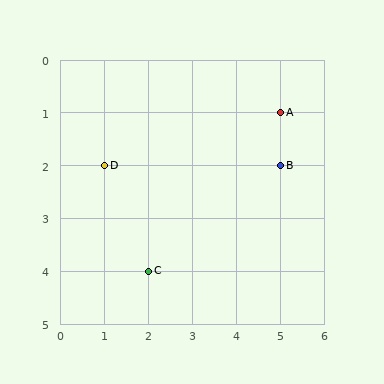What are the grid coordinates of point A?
Point A is at grid coordinates (5, 1).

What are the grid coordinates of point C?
Point C is at grid coordinates (2, 4).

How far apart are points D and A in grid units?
Points D and A are 4 columns and 1 row apart (about 4.1 grid units diagonally).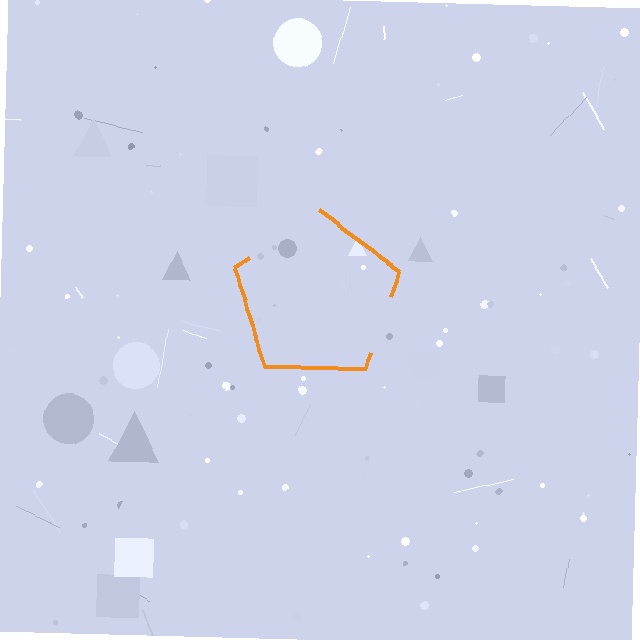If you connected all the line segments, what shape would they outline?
They would outline a pentagon.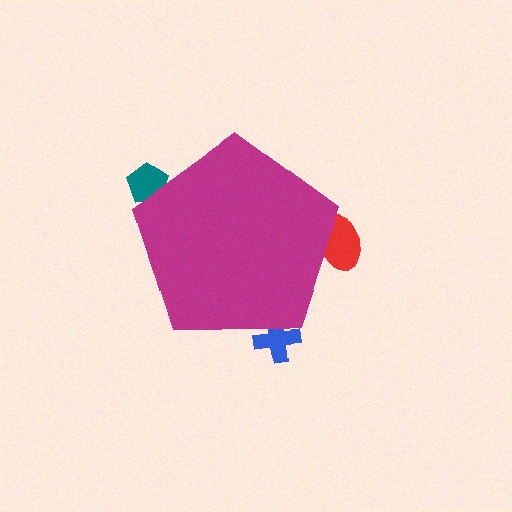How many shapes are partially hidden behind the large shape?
3 shapes are partially hidden.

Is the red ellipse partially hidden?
Yes, the red ellipse is partially hidden behind the magenta pentagon.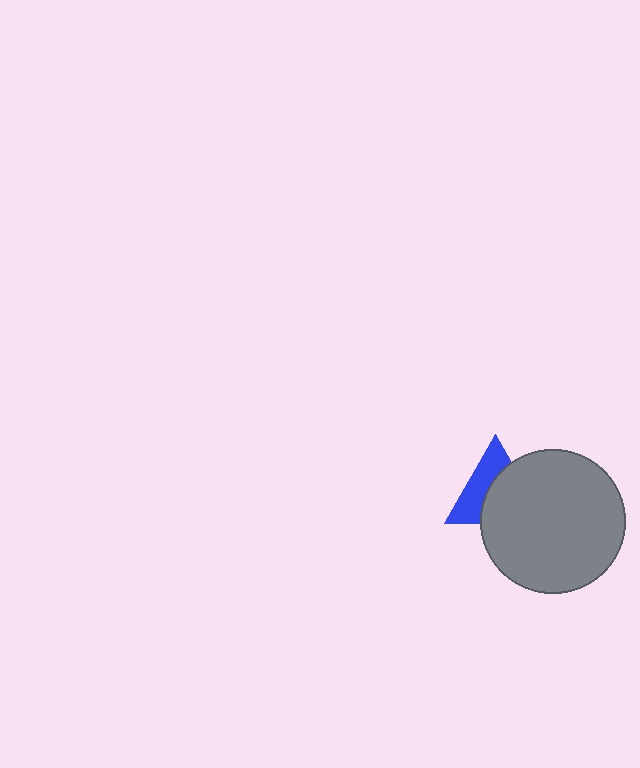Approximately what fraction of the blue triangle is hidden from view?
Roughly 54% of the blue triangle is hidden behind the gray circle.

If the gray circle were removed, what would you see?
You would see the complete blue triangle.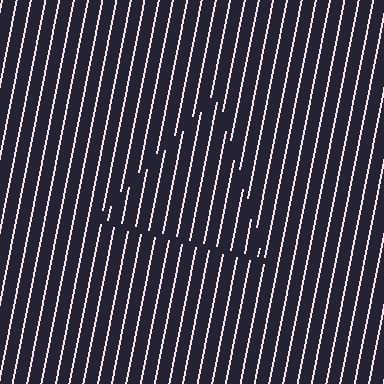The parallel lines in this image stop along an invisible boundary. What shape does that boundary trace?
An illusory triangle. The interior of the shape contains the same grating, shifted by half a period — the contour is defined by the phase discontinuity where line-ends from the inner and outer gratings abut.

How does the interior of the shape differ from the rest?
The interior of the shape contains the same grating, shifted by half a period — the contour is defined by the phase discontinuity where line-ends from the inner and outer gratings abut.